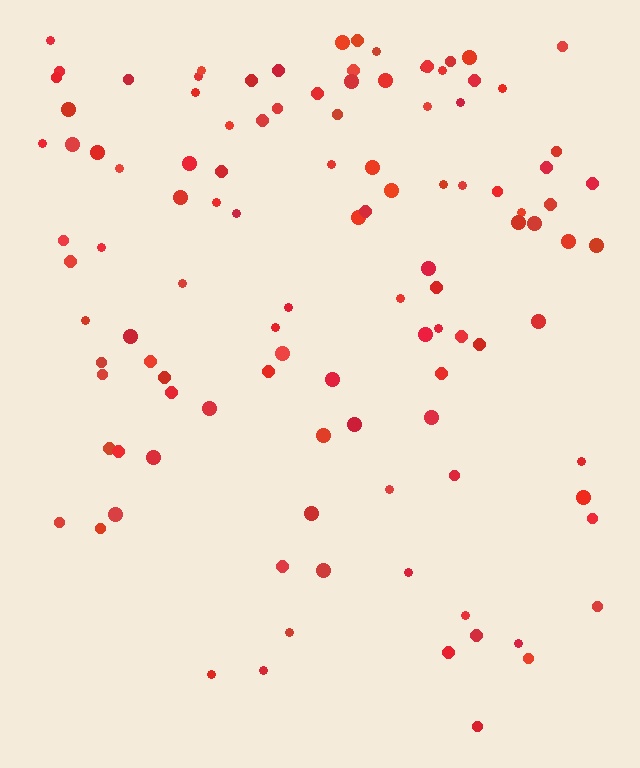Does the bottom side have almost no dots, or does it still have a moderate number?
Still a moderate number, just noticeably fewer than the top.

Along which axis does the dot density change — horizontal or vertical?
Vertical.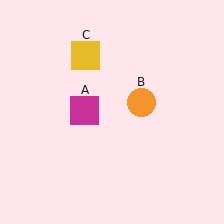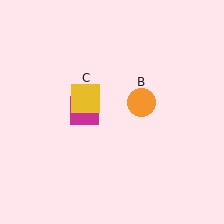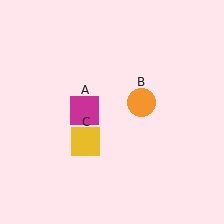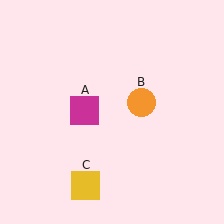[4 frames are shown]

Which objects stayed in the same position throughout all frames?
Magenta square (object A) and orange circle (object B) remained stationary.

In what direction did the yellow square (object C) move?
The yellow square (object C) moved down.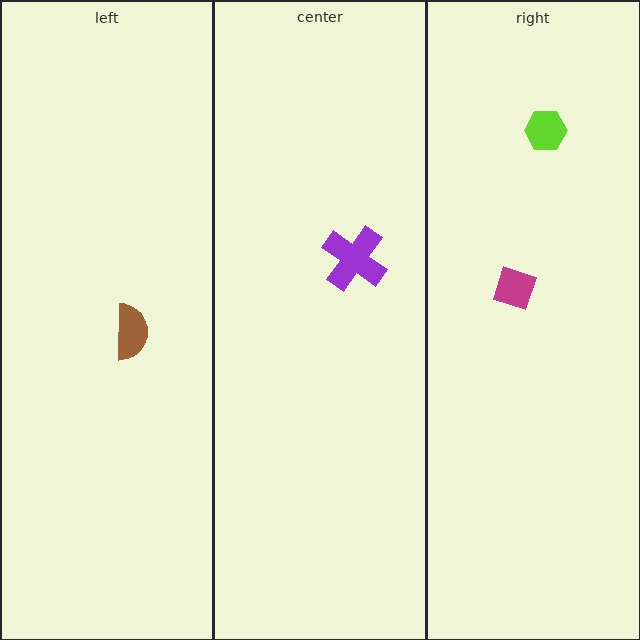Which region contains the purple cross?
The center region.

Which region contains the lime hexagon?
The right region.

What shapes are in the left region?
The brown semicircle.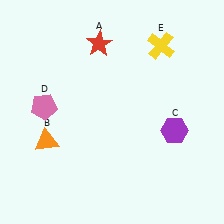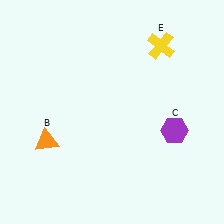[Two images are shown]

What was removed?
The pink pentagon (D), the red star (A) were removed in Image 2.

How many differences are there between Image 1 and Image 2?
There are 2 differences between the two images.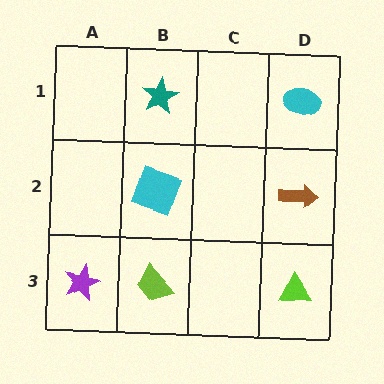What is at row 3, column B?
A lime trapezoid.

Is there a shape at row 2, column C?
No, that cell is empty.